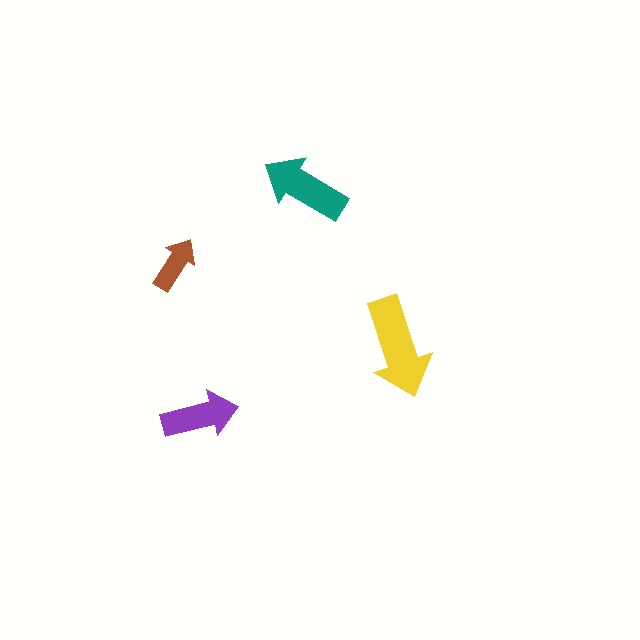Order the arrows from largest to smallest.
the yellow one, the teal one, the purple one, the brown one.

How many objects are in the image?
There are 4 objects in the image.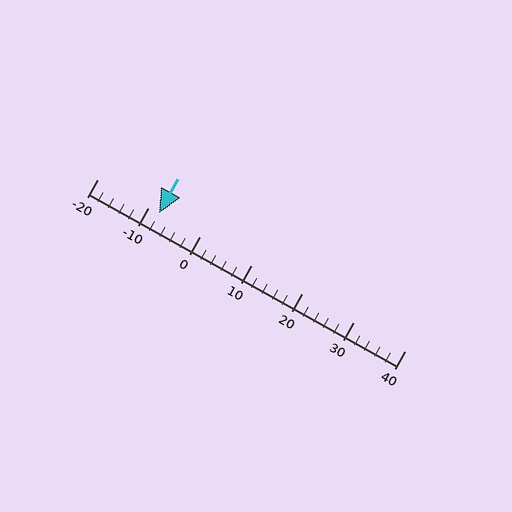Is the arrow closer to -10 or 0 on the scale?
The arrow is closer to -10.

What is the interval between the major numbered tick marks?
The major tick marks are spaced 10 units apart.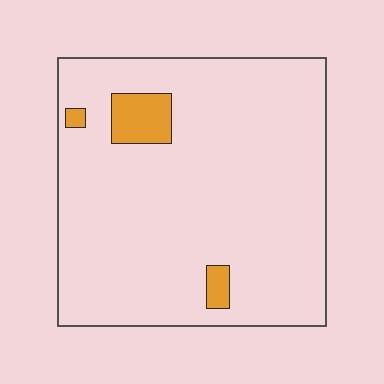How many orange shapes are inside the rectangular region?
3.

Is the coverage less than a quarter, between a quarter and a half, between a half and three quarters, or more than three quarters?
Less than a quarter.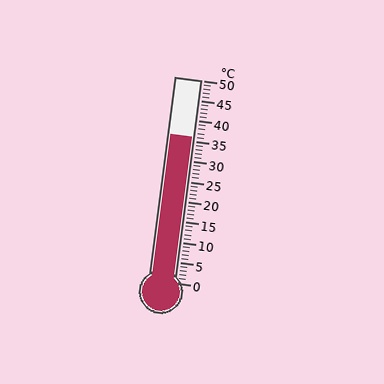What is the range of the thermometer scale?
The thermometer scale ranges from 0°C to 50°C.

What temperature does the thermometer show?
The thermometer shows approximately 36°C.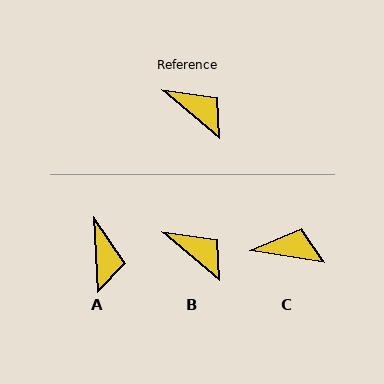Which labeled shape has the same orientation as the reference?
B.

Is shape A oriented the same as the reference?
No, it is off by about 47 degrees.